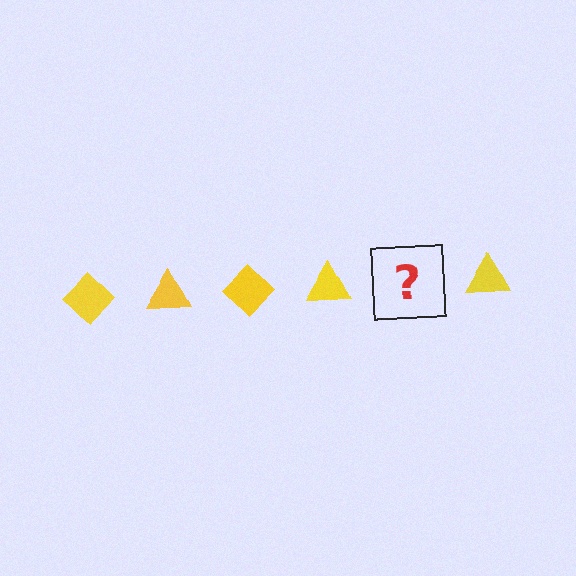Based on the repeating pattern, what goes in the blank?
The blank should be a yellow diamond.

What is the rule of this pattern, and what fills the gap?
The rule is that the pattern cycles through diamond, triangle shapes in yellow. The gap should be filled with a yellow diamond.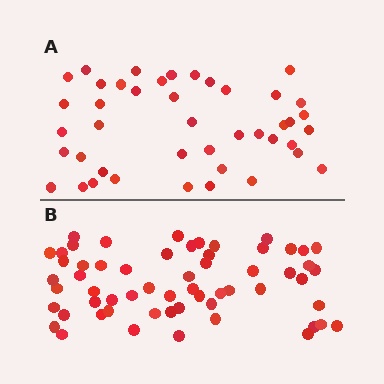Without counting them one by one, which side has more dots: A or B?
Region B (the bottom region) has more dots.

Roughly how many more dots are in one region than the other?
Region B has approximately 15 more dots than region A.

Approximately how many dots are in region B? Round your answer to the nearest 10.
About 60 dots. (The exact count is 59, which rounds to 60.)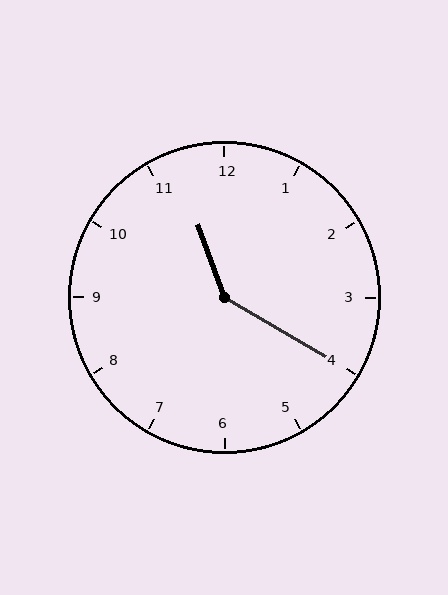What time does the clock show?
11:20.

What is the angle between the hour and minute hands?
Approximately 140 degrees.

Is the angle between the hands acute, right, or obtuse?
It is obtuse.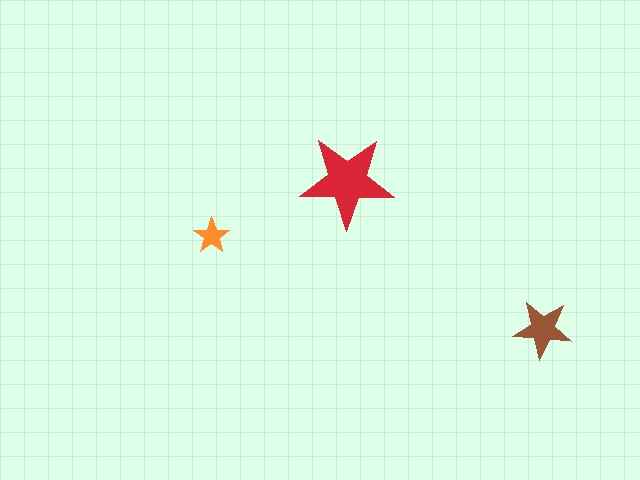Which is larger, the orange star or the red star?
The red one.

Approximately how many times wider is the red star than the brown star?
About 1.5 times wider.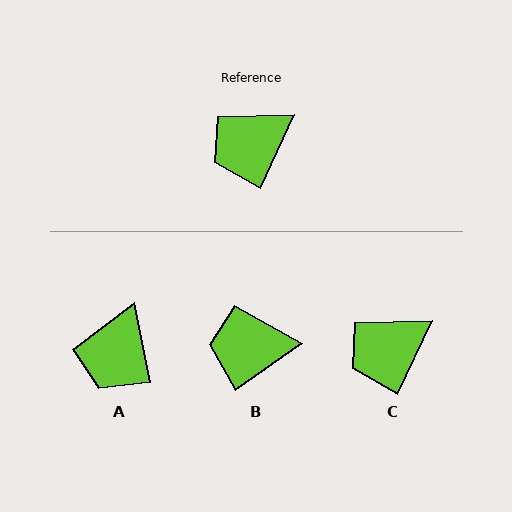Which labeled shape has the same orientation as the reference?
C.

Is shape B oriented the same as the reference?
No, it is off by about 30 degrees.